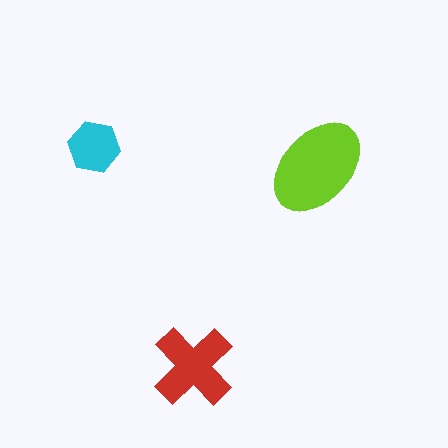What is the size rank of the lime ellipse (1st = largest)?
1st.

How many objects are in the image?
There are 3 objects in the image.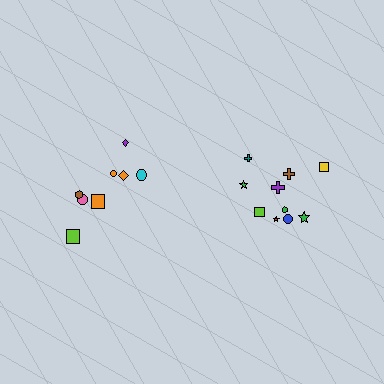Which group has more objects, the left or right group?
The right group.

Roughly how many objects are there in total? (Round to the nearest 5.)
Roughly 20 objects in total.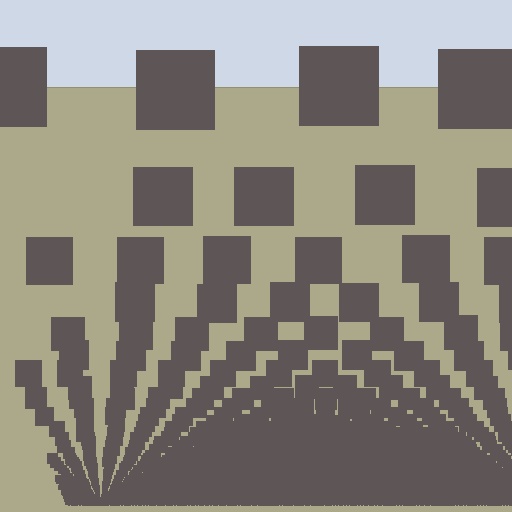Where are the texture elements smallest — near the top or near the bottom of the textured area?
Near the bottom.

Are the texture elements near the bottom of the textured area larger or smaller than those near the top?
Smaller. The gradient is inverted — elements near the bottom are smaller and denser.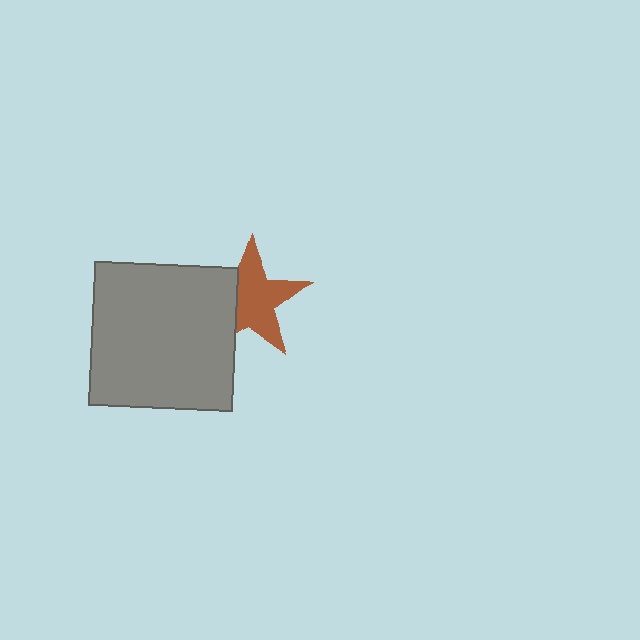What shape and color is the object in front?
The object in front is a gray square.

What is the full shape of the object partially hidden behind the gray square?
The partially hidden object is a brown star.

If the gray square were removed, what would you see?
You would see the complete brown star.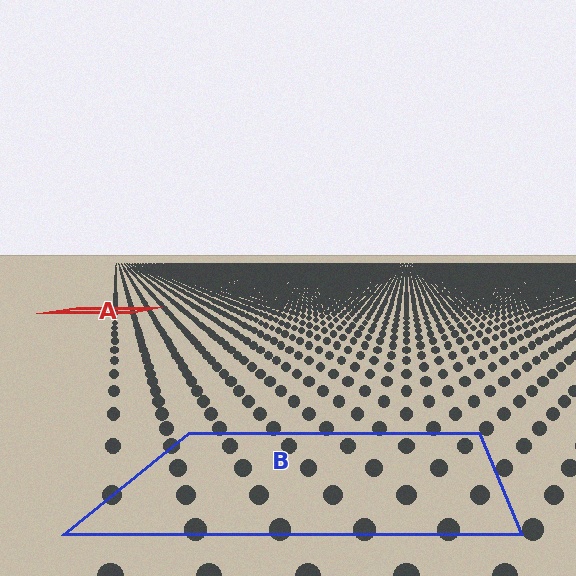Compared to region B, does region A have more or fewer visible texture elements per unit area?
Region A has more texture elements per unit area — they are packed more densely because it is farther away.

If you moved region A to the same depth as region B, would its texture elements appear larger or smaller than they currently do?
They would appear larger. At a closer depth, the same texture elements are projected at a bigger on-screen size.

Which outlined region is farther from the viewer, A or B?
Region A is farther from the viewer — the texture elements inside it appear smaller and more densely packed.